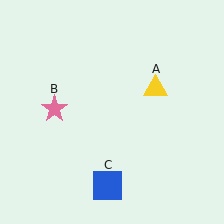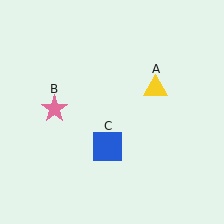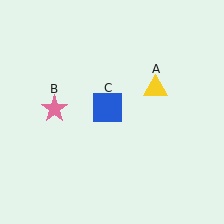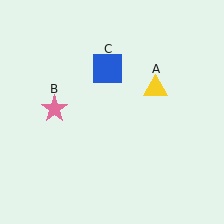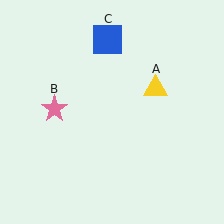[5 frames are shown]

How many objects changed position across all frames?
1 object changed position: blue square (object C).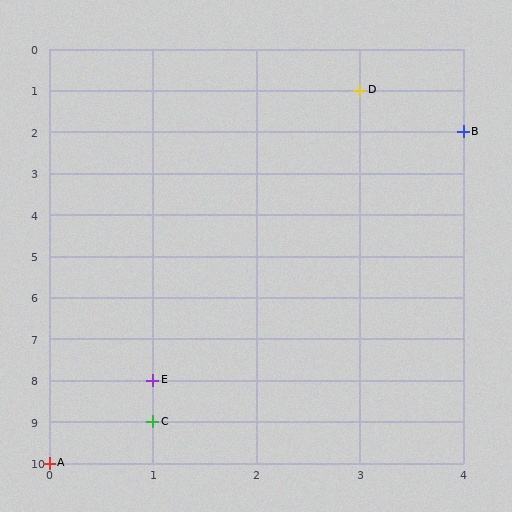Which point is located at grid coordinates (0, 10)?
Point A is at (0, 10).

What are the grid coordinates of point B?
Point B is at grid coordinates (4, 2).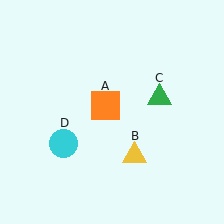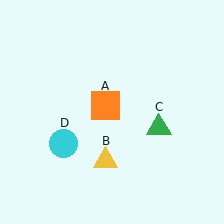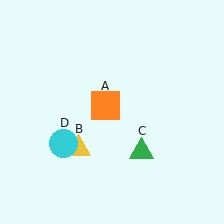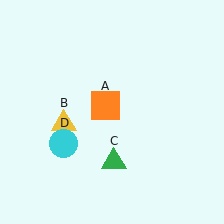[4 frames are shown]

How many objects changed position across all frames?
2 objects changed position: yellow triangle (object B), green triangle (object C).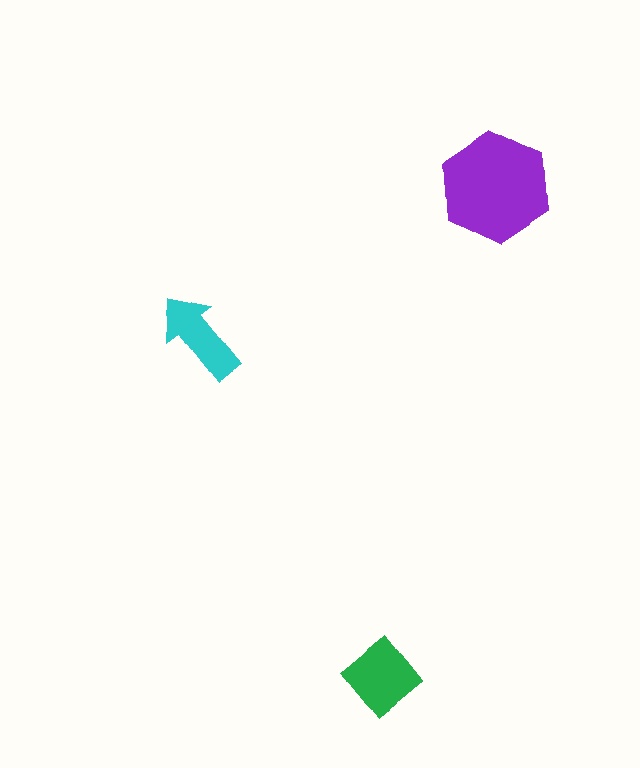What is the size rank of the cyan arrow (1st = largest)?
3rd.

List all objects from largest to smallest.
The purple hexagon, the green diamond, the cyan arrow.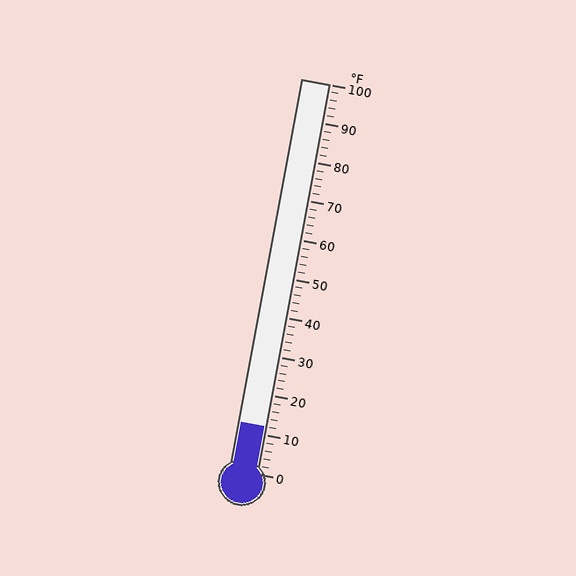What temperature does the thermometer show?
The thermometer shows approximately 12°F.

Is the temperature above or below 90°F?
The temperature is below 90°F.